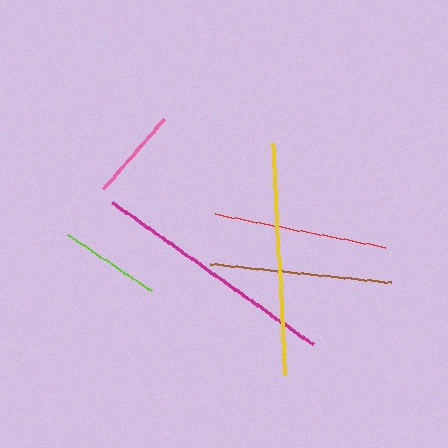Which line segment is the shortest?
The pink line is the shortest at approximately 93 pixels.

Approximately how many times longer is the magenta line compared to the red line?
The magenta line is approximately 1.4 times the length of the red line.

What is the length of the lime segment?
The lime segment is approximately 101 pixels long.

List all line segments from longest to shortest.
From longest to shortest: magenta, yellow, brown, red, lime, pink.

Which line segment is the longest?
The magenta line is the longest at approximately 245 pixels.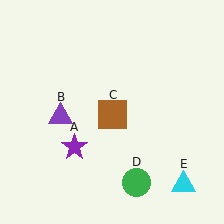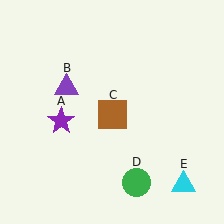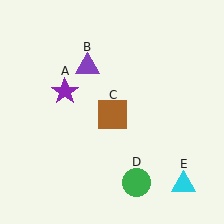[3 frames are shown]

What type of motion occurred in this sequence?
The purple star (object A), purple triangle (object B) rotated clockwise around the center of the scene.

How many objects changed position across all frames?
2 objects changed position: purple star (object A), purple triangle (object B).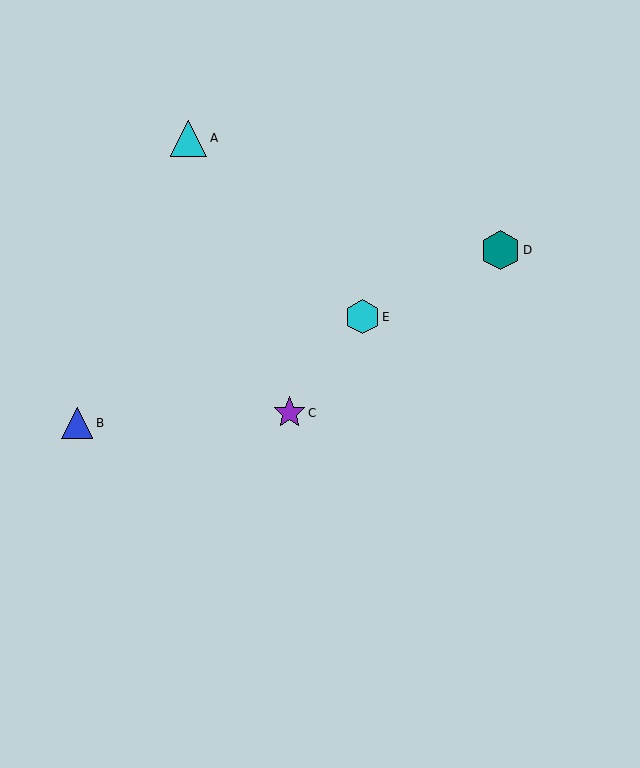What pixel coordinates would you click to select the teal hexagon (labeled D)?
Click at (501, 250) to select the teal hexagon D.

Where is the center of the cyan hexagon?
The center of the cyan hexagon is at (362, 317).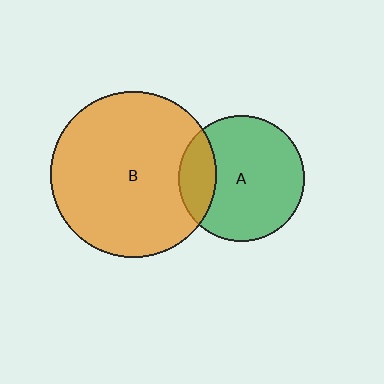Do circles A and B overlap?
Yes.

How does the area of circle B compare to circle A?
Approximately 1.7 times.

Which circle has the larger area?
Circle B (orange).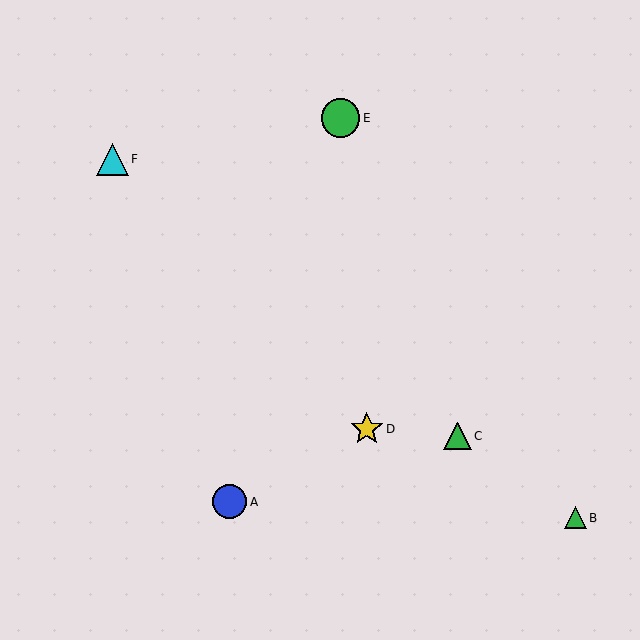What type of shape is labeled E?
Shape E is a green circle.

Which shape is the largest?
The green circle (labeled E) is the largest.